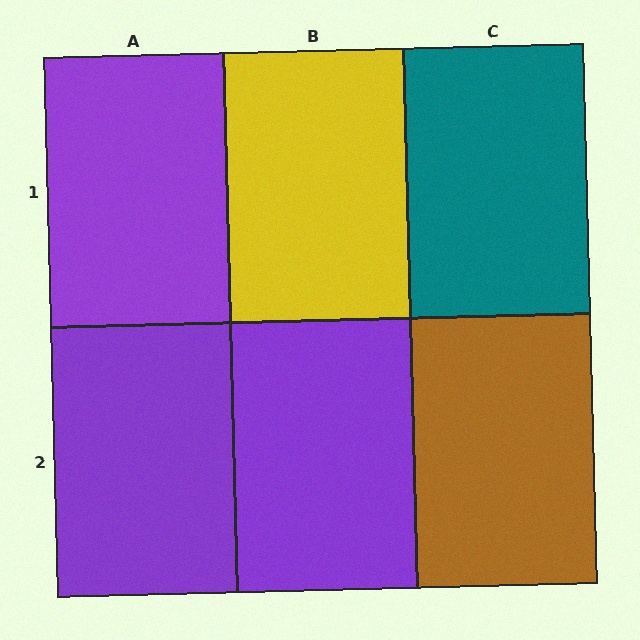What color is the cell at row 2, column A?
Purple.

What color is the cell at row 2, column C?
Brown.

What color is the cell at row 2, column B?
Purple.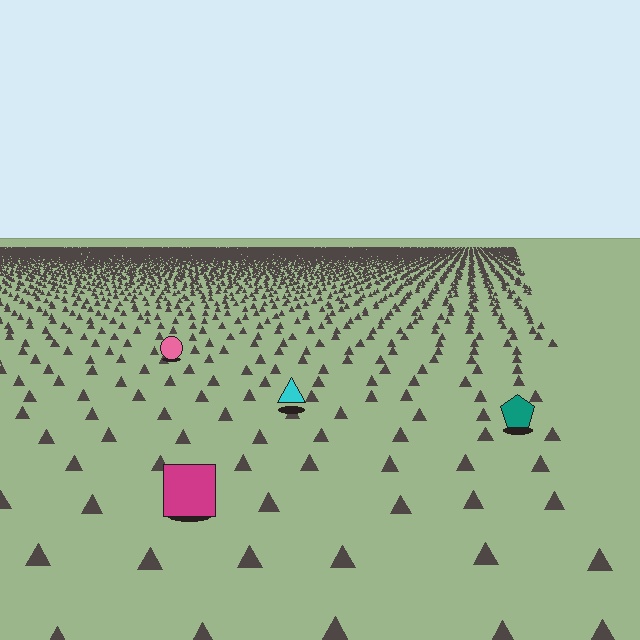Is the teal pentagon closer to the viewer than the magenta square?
No. The magenta square is closer — you can tell from the texture gradient: the ground texture is coarser near it.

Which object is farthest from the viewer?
The pink circle is farthest from the viewer. It appears smaller and the ground texture around it is denser.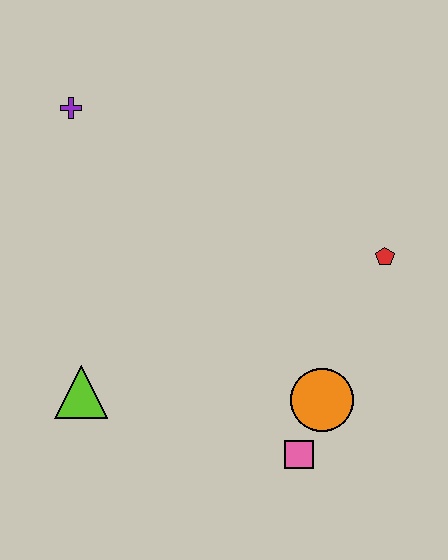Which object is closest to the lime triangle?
The pink square is closest to the lime triangle.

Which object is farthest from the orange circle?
The purple cross is farthest from the orange circle.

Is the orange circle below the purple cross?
Yes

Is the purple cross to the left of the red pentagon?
Yes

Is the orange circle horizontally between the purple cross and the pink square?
No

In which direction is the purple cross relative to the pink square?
The purple cross is above the pink square.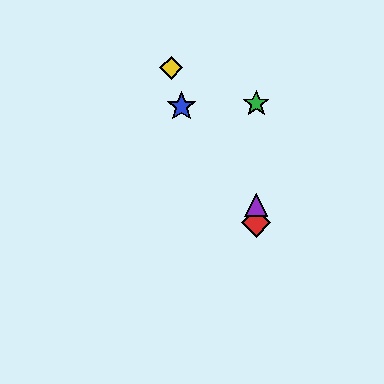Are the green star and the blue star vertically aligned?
No, the green star is at x≈256 and the blue star is at x≈182.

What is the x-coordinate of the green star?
The green star is at x≈256.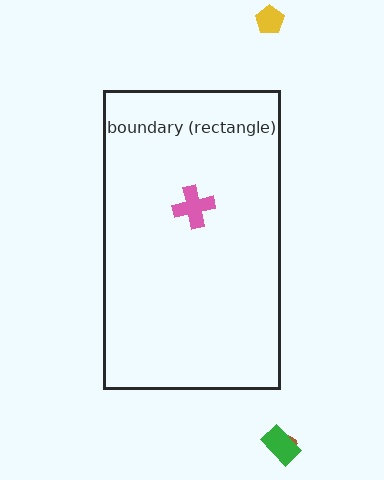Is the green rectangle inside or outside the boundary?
Outside.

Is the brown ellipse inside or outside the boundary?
Outside.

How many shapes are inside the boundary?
1 inside, 3 outside.